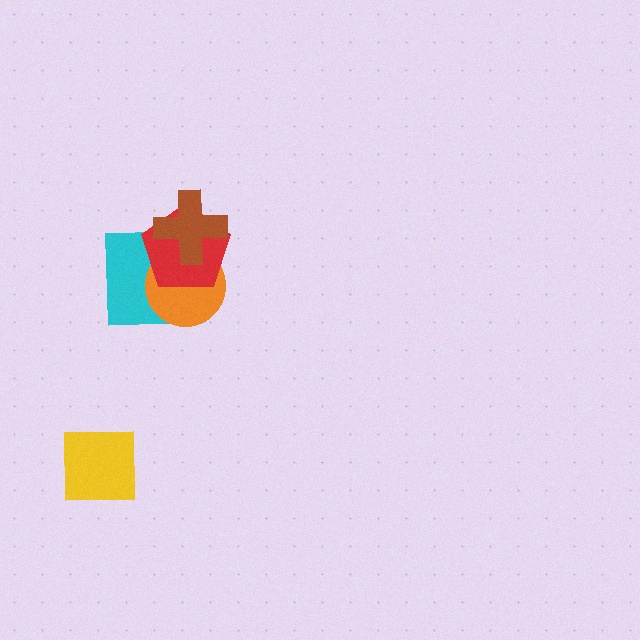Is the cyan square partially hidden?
Yes, it is partially covered by another shape.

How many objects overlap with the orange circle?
3 objects overlap with the orange circle.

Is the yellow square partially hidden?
No, no other shape covers it.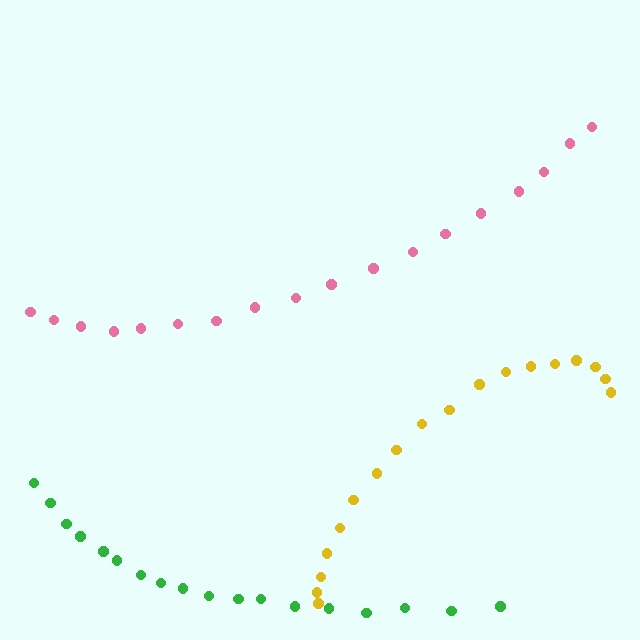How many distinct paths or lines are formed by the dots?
There are 3 distinct paths.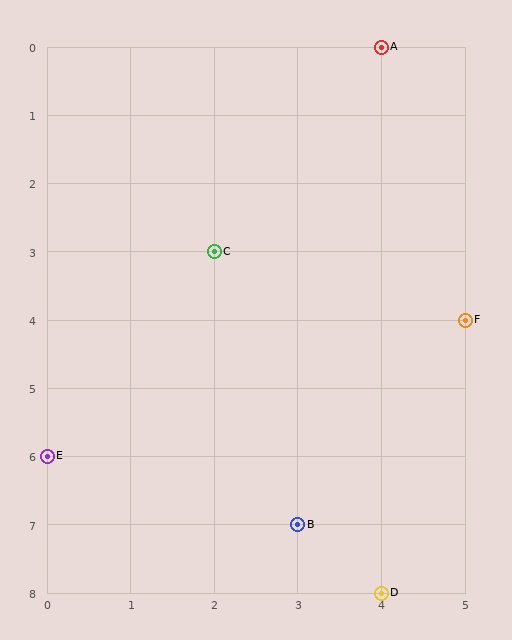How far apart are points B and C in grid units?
Points B and C are 1 column and 4 rows apart (about 4.1 grid units diagonally).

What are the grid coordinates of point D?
Point D is at grid coordinates (4, 8).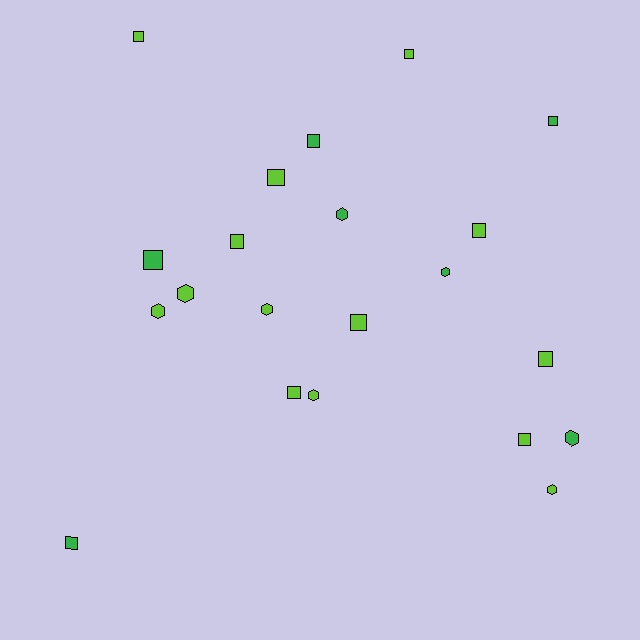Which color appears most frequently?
Lime, with 14 objects.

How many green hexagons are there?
There are 3 green hexagons.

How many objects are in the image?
There are 21 objects.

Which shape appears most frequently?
Square, with 13 objects.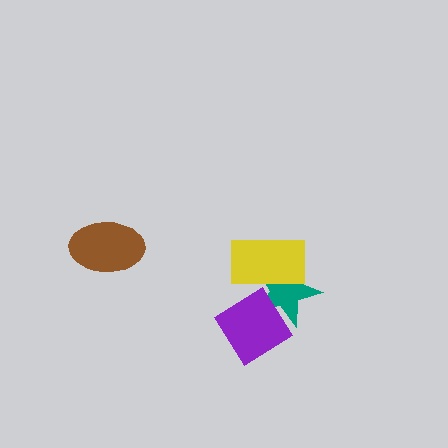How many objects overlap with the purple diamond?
2 objects overlap with the purple diamond.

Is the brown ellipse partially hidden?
No, no other shape covers it.